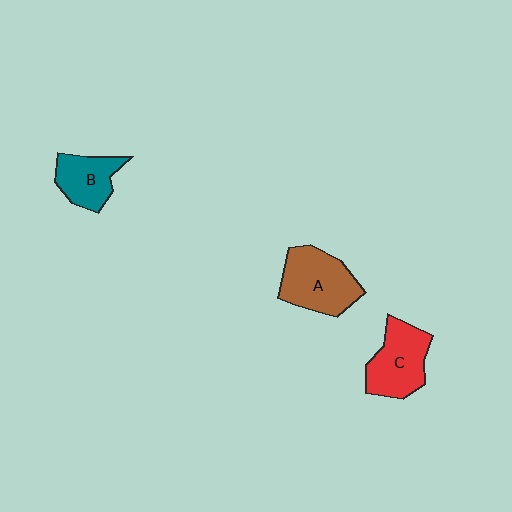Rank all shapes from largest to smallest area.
From largest to smallest: A (brown), C (red), B (teal).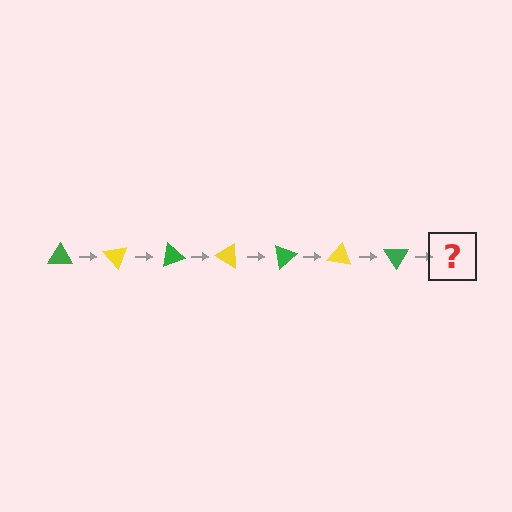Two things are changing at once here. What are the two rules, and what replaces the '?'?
The two rules are that it rotates 50 degrees each step and the color cycles through green and yellow. The '?' should be a yellow triangle, rotated 350 degrees from the start.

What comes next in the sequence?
The next element should be a yellow triangle, rotated 350 degrees from the start.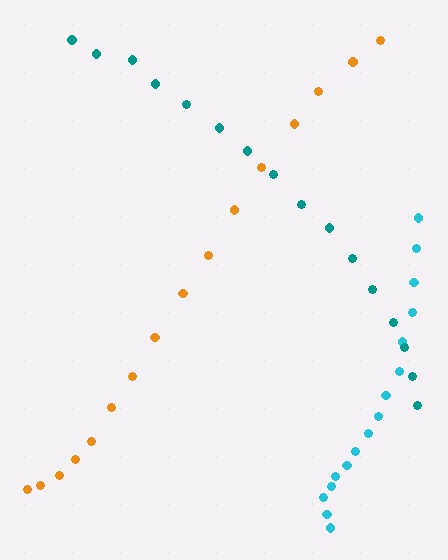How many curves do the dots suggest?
There are 3 distinct paths.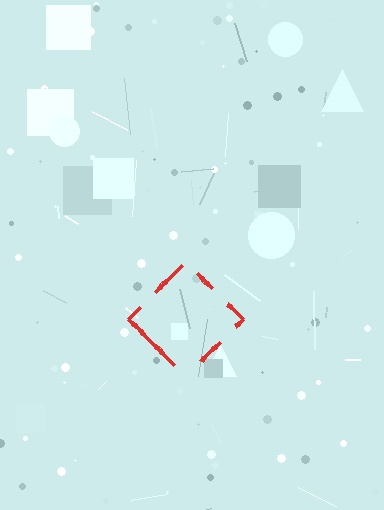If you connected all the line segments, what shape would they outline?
They would outline a diamond.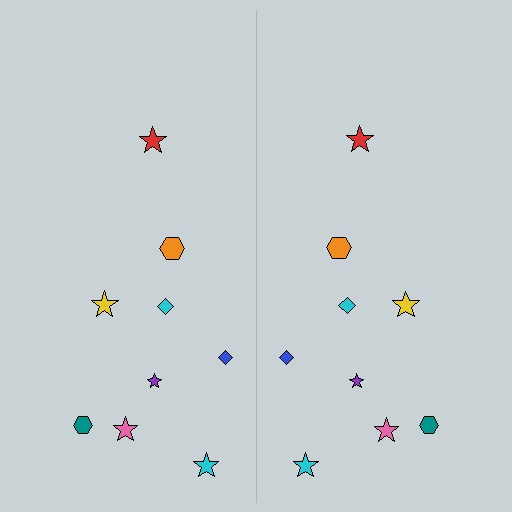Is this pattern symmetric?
Yes, this pattern has bilateral (reflection) symmetry.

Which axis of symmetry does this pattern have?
The pattern has a vertical axis of symmetry running through the center of the image.